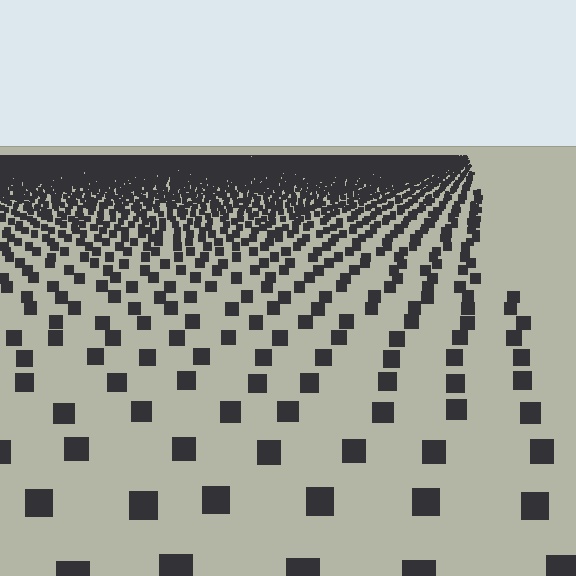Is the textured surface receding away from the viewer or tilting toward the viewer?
The surface is receding away from the viewer. Texture elements get smaller and denser toward the top.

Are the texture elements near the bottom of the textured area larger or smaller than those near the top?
Larger. Near the bottom, elements are closer to the viewer and appear at a bigger on-screen size.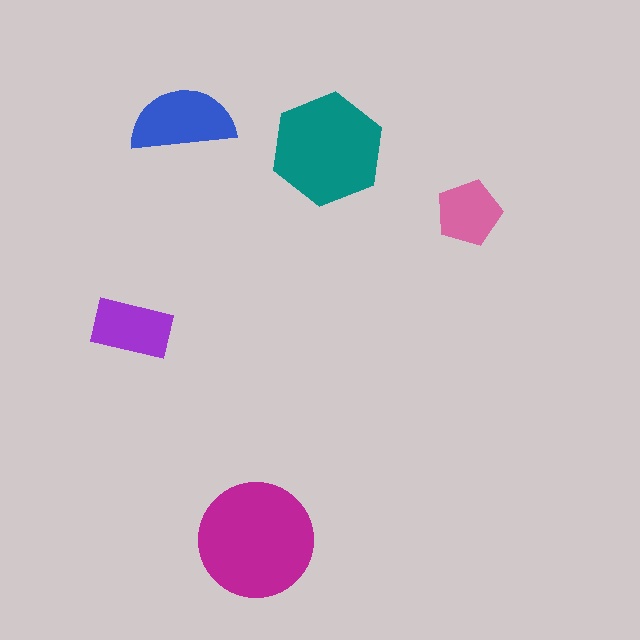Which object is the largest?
The magenta circle.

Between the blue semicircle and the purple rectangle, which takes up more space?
The blue semicircle.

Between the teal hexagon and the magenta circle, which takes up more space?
The magenta circle.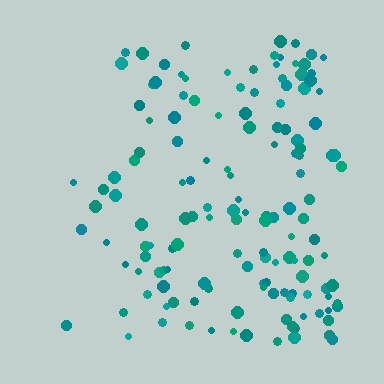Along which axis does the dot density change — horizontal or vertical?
Horizontal.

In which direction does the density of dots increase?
From left to right, with the right side densest.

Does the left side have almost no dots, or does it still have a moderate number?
Still a moderate number, just noticeably fewer than the right.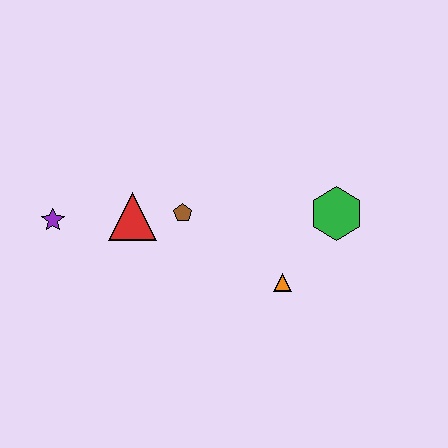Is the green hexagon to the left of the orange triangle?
No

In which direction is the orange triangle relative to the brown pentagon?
The orange triangle is to the right of the brown pentagon.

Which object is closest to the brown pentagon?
The red triangle is closest to the brown pentagon.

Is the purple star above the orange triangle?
Yes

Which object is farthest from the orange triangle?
The purple star is farthest from the orange triangle.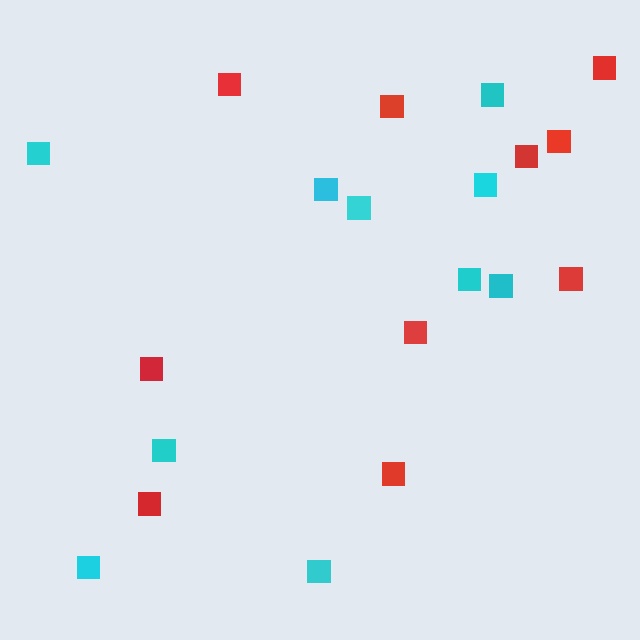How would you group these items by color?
There are 2 groups: one group of cyan squares (10) and one group of red squares (10).